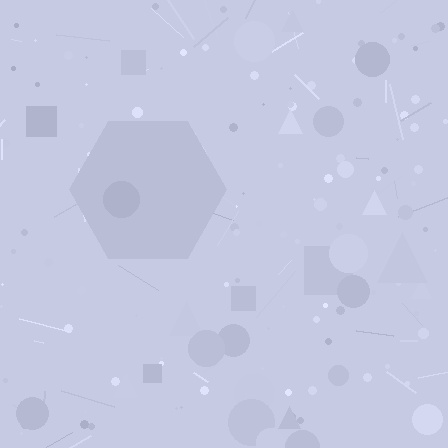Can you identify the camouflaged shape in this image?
The camouflaged shape is a hexagon.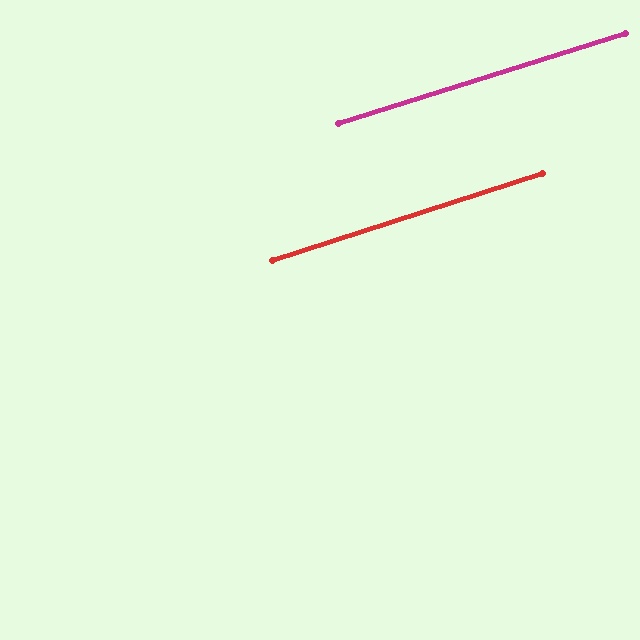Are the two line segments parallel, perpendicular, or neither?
Parallel — their directions differ by only 0.6°.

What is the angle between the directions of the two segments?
Approximately 1 degree.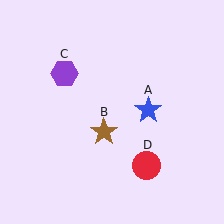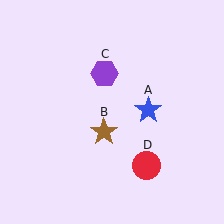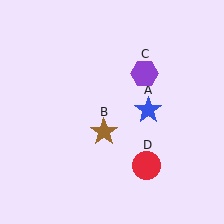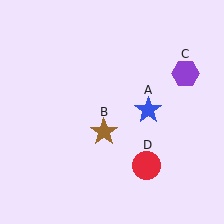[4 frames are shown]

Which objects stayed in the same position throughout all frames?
Blue star (object A) and brown star (object B) and red circle (object D) remained stationary.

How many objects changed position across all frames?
1 object changed position: purple hexagon (object C).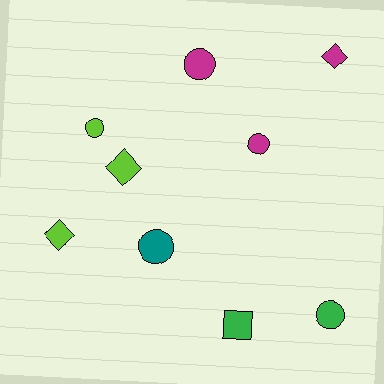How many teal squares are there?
There are no teal squares.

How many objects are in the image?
There are 9 objects.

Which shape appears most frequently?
Circle, with 5 objects.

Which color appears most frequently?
Lime, with 3 objects.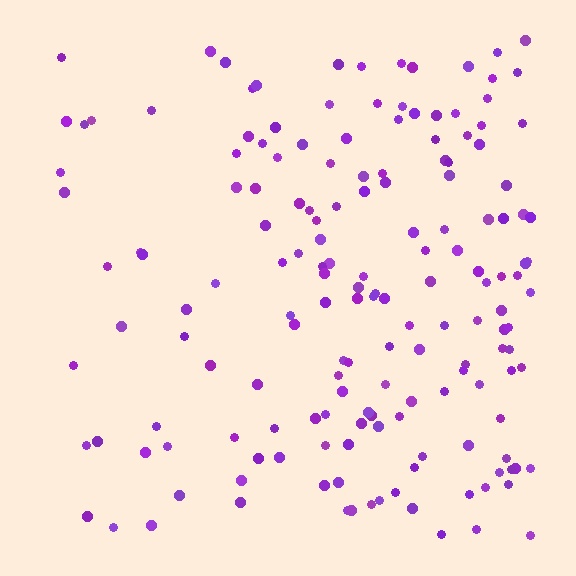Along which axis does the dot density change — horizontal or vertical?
Horizontal.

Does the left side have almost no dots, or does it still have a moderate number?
Still a moderate number, just noticeably fewer than the right.